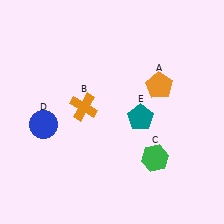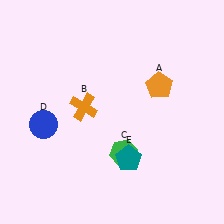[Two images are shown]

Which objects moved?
The objects that moved are: the green hexagon (C), the teal pentagon (E).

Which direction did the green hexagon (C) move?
The green hexagon (C) moved left.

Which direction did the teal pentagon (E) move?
The teal pentagon (E) moved down.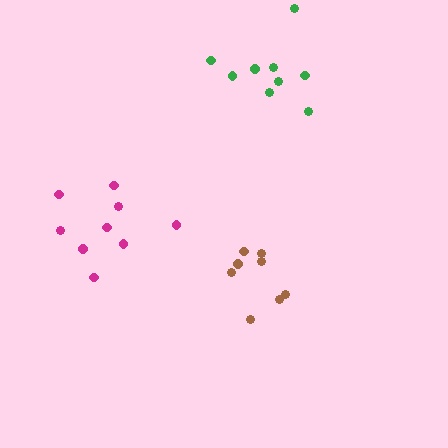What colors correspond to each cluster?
The clusters are colored: magenta, brown, green.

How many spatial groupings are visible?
There are 3 spatial groupings.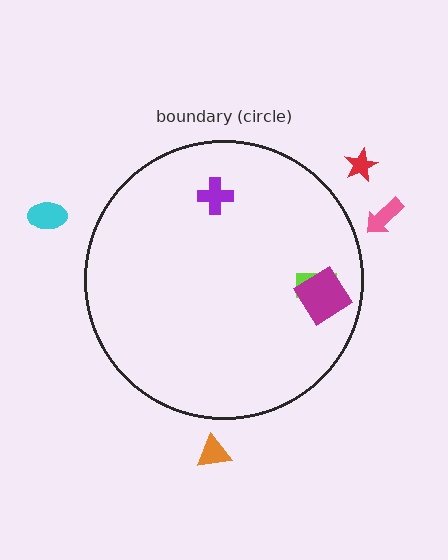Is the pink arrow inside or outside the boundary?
Outside.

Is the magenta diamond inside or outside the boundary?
Inside.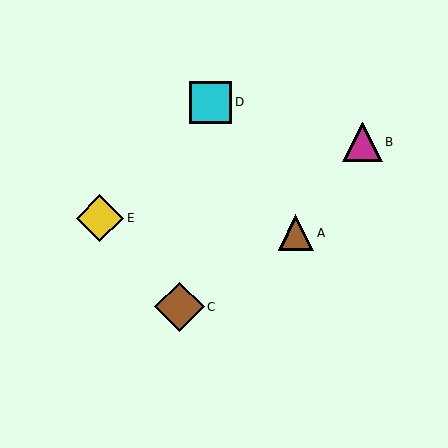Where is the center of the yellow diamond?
The center of the yellow diamond is at (100, 218).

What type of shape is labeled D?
Shape D is a cyan square.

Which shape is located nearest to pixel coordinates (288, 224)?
The brown triangle (labeled A) at (296, 233) is nearest to that location.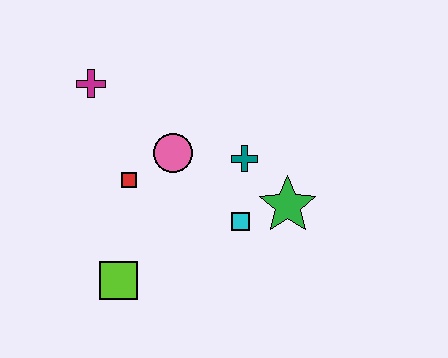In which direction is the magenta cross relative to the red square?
The magenta cross is above the red square.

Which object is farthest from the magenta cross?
The green star is farthest from the magenta cross.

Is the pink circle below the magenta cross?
Yes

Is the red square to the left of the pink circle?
Yes